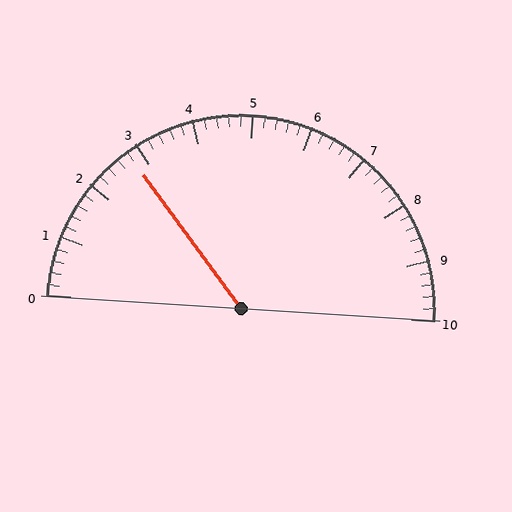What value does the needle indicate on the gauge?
The needle indicates approximately 2.8.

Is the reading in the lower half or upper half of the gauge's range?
The reading is in the lower half of the range (0 to 10).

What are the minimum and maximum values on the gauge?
The gauge ranges from 0 to 10.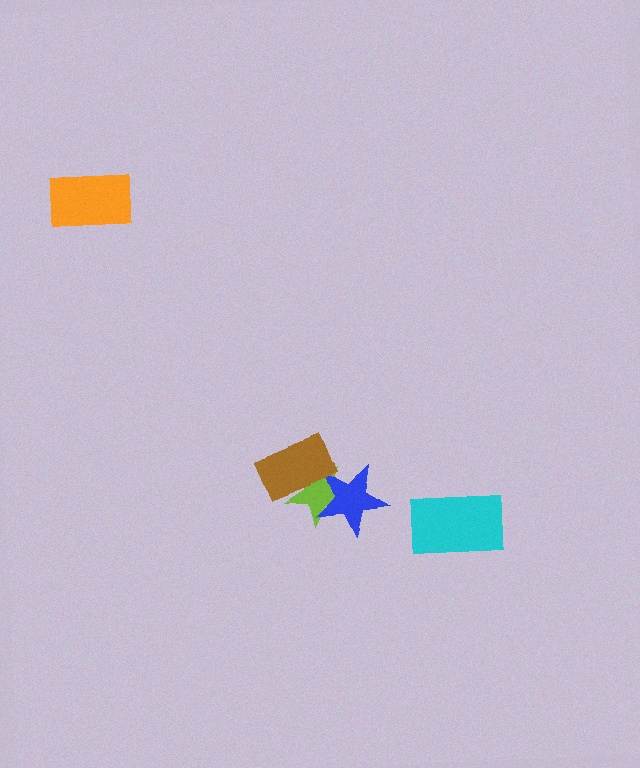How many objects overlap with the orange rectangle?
0 objects overlap with the orange rectangle.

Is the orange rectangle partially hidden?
No, no other shape covers it.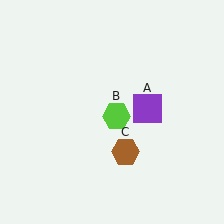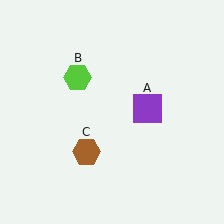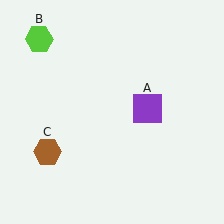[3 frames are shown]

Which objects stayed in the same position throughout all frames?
Purple square (object A) remained stationary.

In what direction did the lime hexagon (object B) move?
The lime hexagon (object B) moved up and to the left.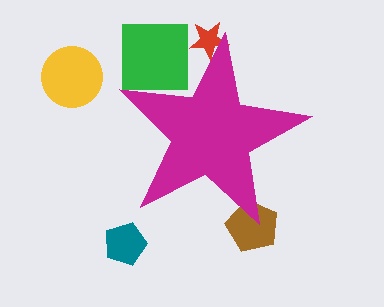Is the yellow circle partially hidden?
No, the yellow circle is fully visible.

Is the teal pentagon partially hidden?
No, the teal pentagon is fully visible.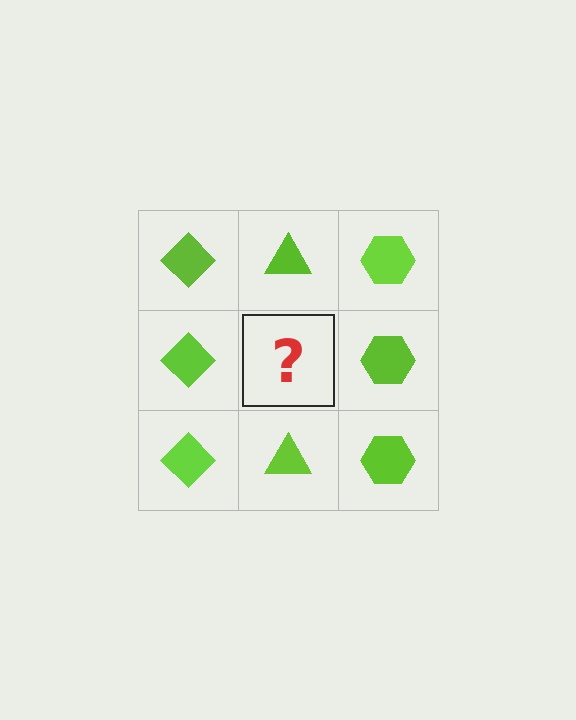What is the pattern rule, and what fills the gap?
The rule is that each column has a consistent shape. The gap should be filled with a lime triangle.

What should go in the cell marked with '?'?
The missing cell should contain a lime triangle.